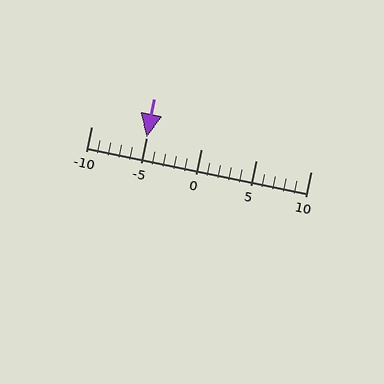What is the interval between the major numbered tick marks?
The major tick marks are spaced 5 units apart.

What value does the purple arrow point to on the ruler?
The purple arrow points to approximately -5.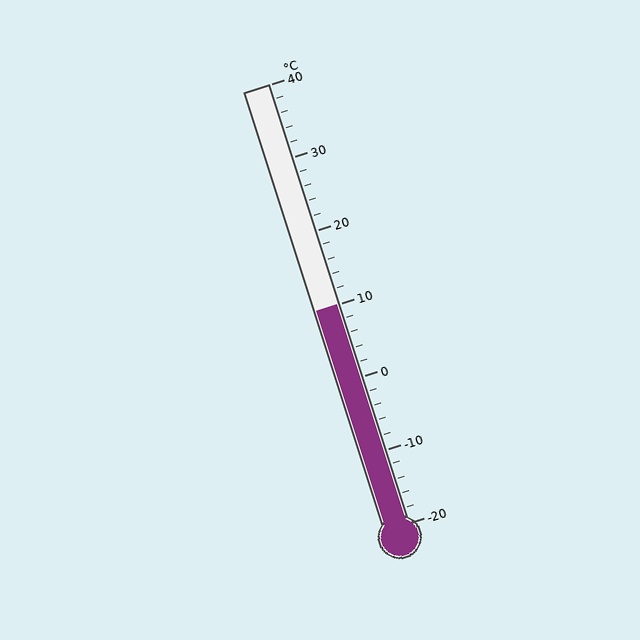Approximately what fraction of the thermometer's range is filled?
The thermometer is filled to approximately 50% of its range.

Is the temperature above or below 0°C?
The temperature is above 0°C.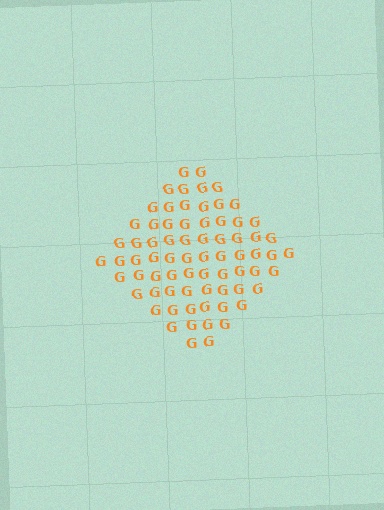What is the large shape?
The large shape is a diamond.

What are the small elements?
The small elements are letter G's.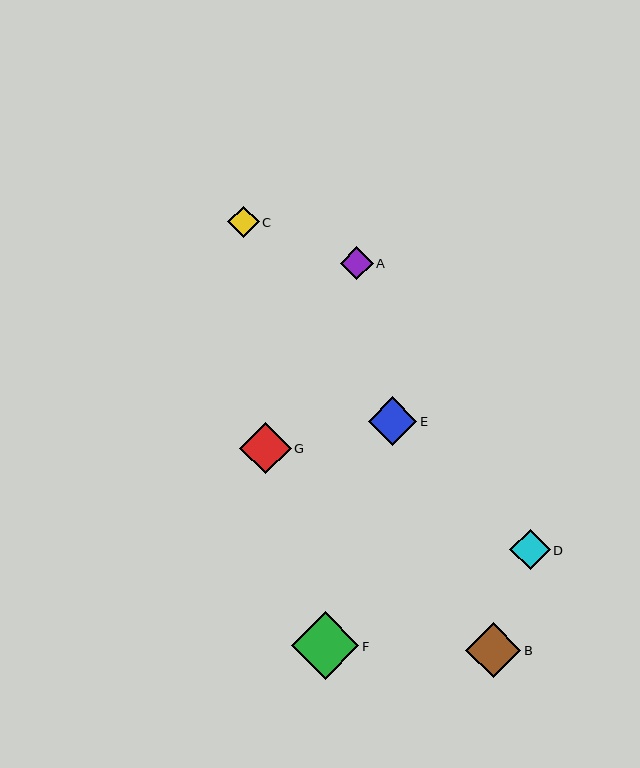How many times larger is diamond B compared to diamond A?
Diamond B is approximately 1.7 times the size of diamond A.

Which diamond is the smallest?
Diamond C is the smallest with a size of approximately 32 pixels.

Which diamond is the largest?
Diamond F is the largest with a size of approximately 68 pixels.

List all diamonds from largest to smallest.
From largest to smallest: F, B, G, E, D, A, C.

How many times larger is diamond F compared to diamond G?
Diamond F is approximately 1.3 times the size of diamond G.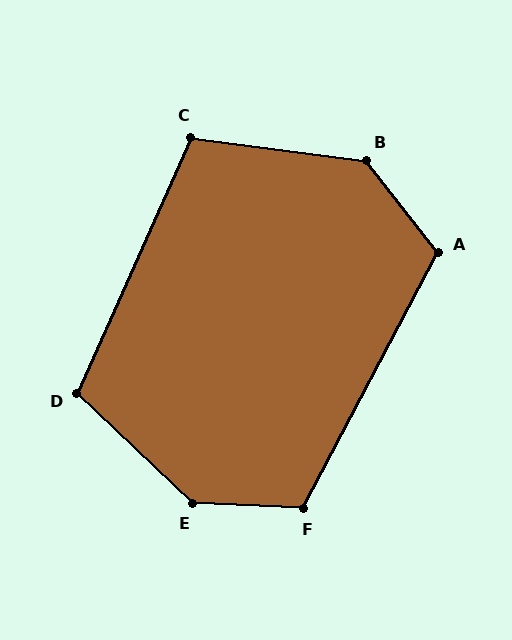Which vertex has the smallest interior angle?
C, at approximately 106 degrees.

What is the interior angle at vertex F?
Approximately 115 degrees (obtuse).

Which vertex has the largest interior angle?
E, at approximately 139 degrees.